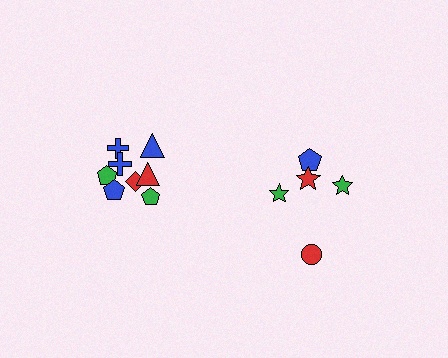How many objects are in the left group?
There are 8 objects.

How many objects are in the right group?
There are 5 objects.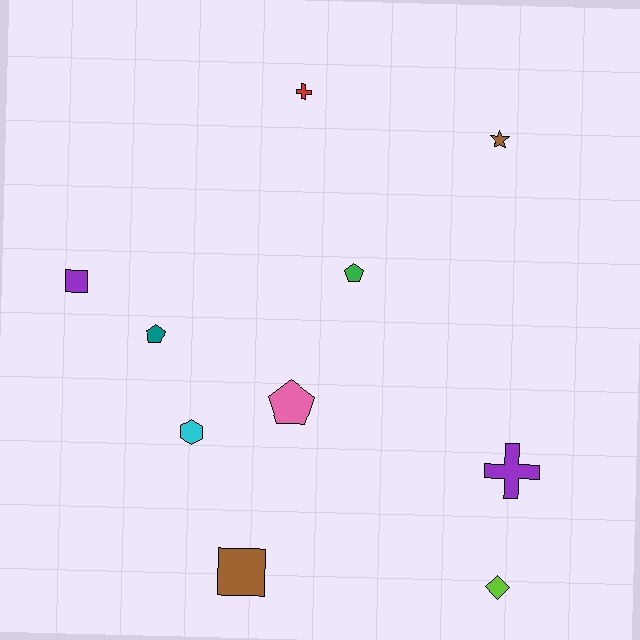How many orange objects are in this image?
There are no orange objects.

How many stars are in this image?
There is 1 star.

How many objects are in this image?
There are 10 objects.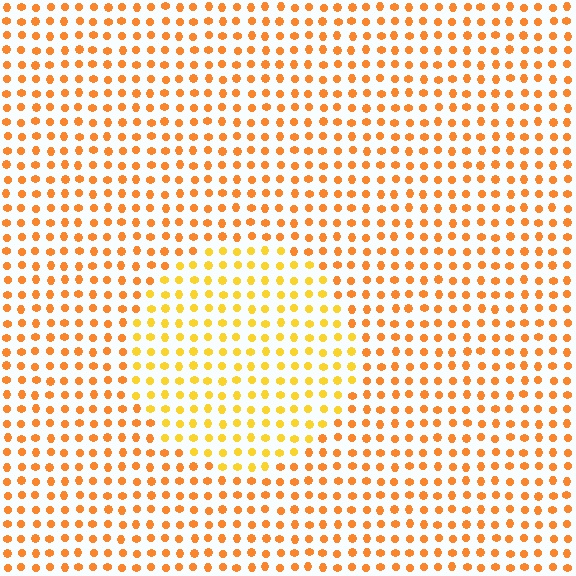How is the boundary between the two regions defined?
The boundary is defined purely by a slight shift in hue (about 23 degrees). Spacing, size, and orientation are identical on both sides.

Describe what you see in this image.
The image is filled with small orange elements in a uniform arrangement. A circle-shaped region is visible where the elements are tinted to a slightly different hue, forming a subtle color boundary.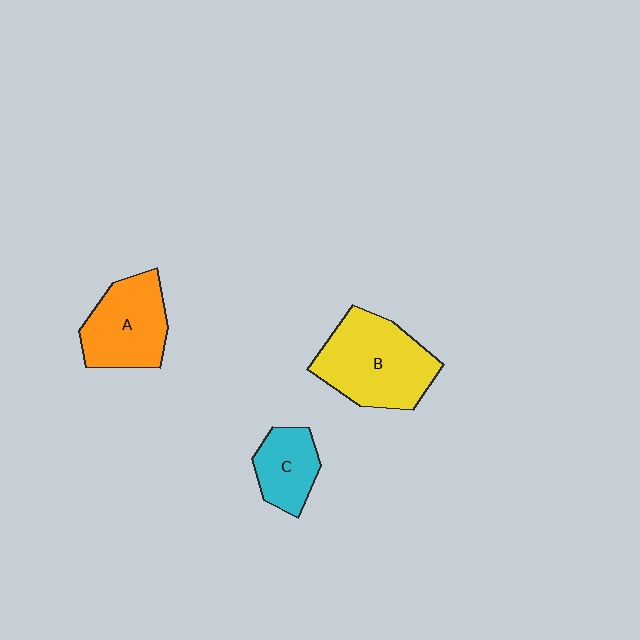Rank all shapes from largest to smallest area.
From largest to smallest: B (yellow), A (orange), C (cyan).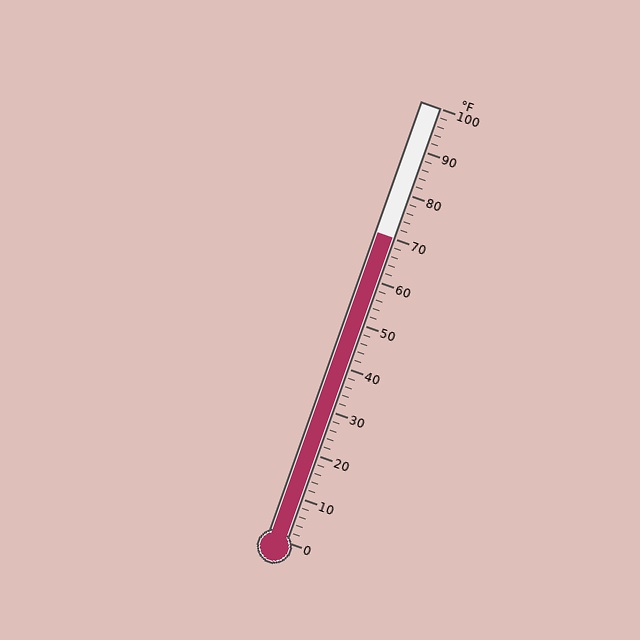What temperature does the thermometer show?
The thermometer shows approximately 70°F.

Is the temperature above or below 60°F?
The temperature is above 60°F.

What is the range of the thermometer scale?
The thermometer scale ranges from 0°F to 100°F.